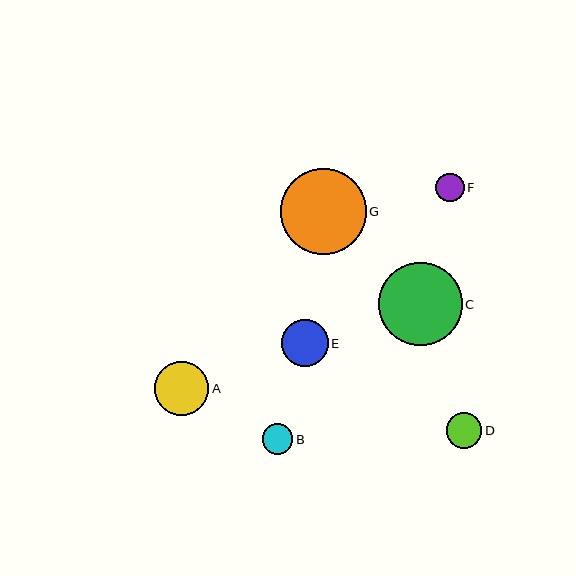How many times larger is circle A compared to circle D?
Circle A is approximately 1.5 times the size of circle D.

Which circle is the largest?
Circle G is the largest with a size of approximately 86 pixels.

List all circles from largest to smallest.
From largest to smallest: G, C, A, E, D, B, F.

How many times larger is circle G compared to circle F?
Circle G is approximately 3.0 times the size of circle F.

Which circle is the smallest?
Circle F is the smallest with a size of approximately 29 pixels.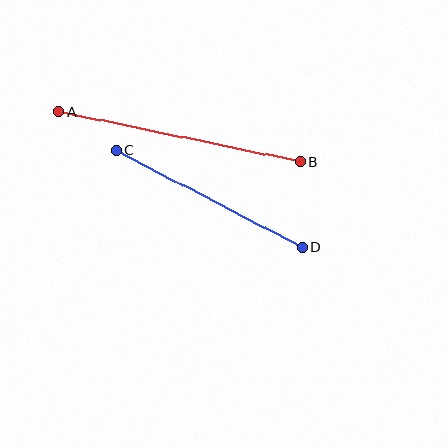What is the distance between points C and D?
The distance is approximately 210 pixels.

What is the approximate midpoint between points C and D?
The midpoint is at approximately (209, 199) pixels.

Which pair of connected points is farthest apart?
Points A and B are farthest apart.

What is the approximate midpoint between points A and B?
The midpoint is at approximately (179, 137) pixels.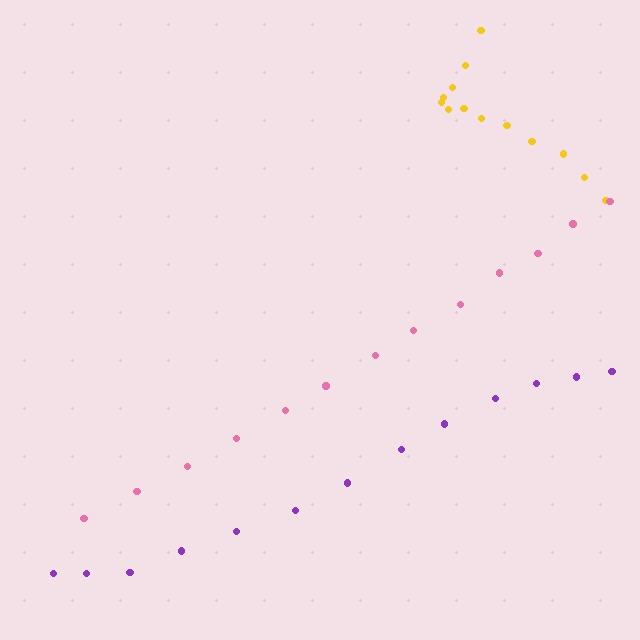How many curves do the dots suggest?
There are 3 distinct paths.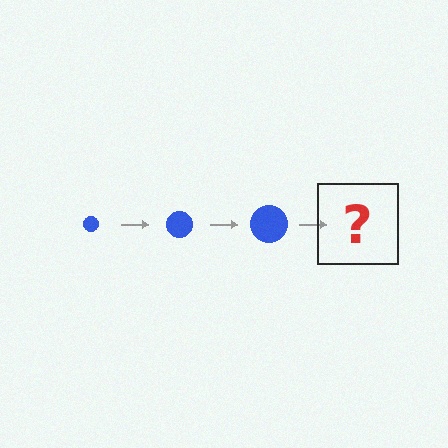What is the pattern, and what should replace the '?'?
The pattern is that the circle gets progressively larger each step. The '?' should be a blue circle, larger than the previous one.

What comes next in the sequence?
The next element should be a blue circle, larger than the previous one.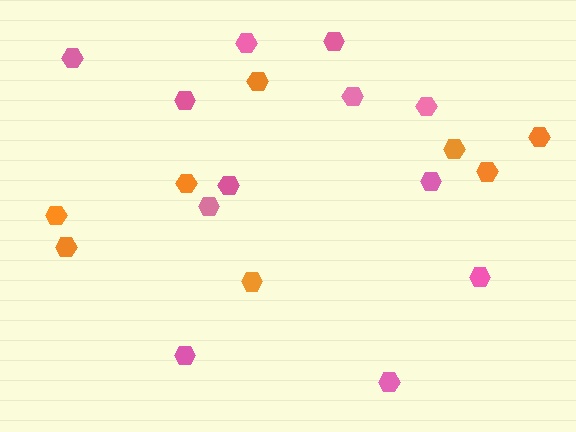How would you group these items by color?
There are 2 groups: one group of pink hexagons (12) and one group of orange hexagons (8).